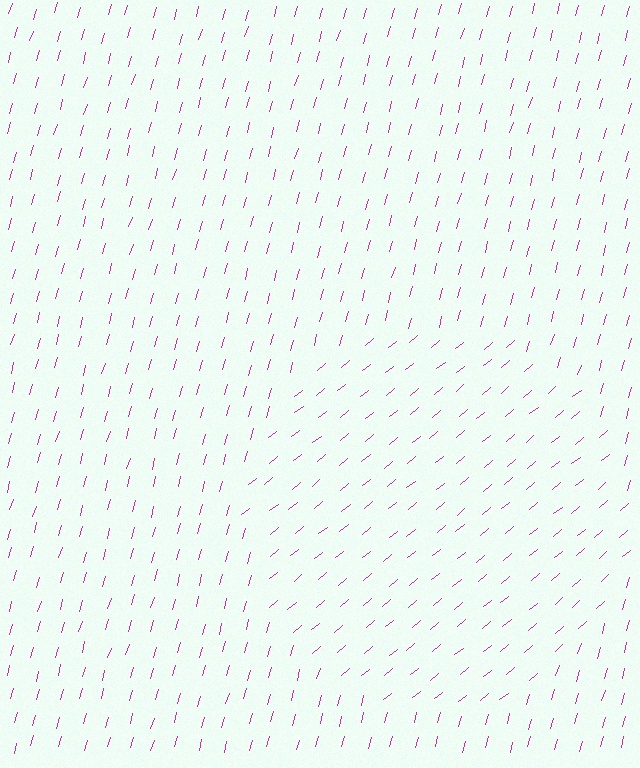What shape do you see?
I see a circle.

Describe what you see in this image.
The image is filled with small magenta line segments. A circle region in the image has lines oriented differently from the surrounding lines, creating a visible texture boundary.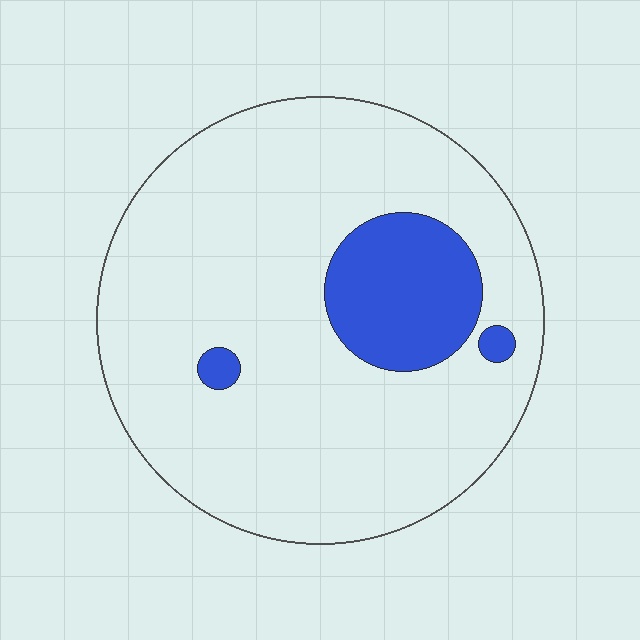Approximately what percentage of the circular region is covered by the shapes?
Approximately 15%.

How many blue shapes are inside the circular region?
3.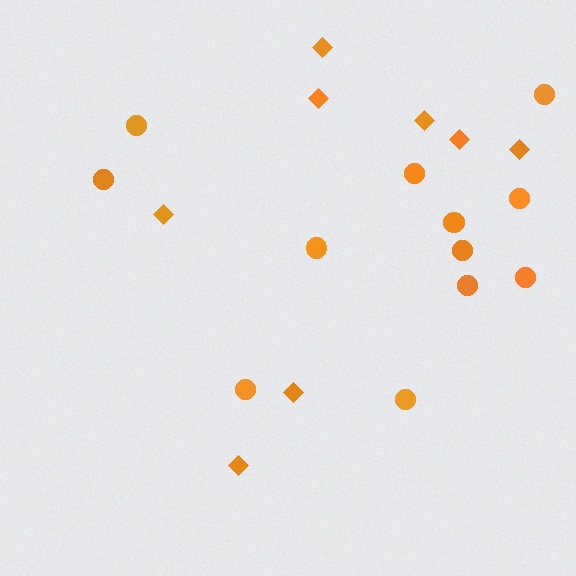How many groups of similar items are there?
There are 2 groups: one group of diamonds (8) and one group of circles (12).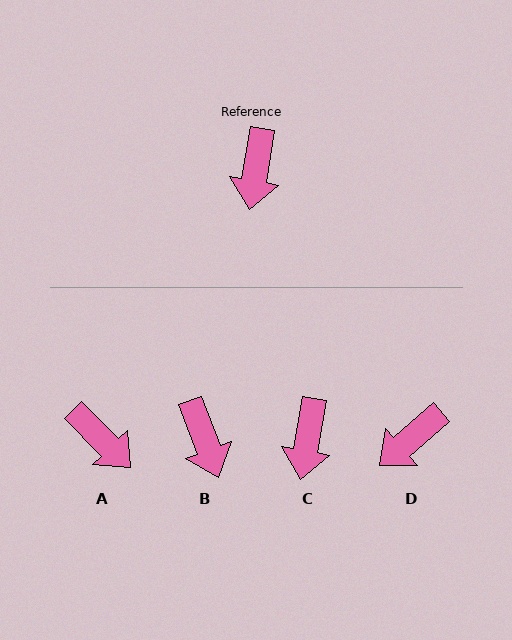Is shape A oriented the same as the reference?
No, it is off by about 54 degrees.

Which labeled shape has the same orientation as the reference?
C.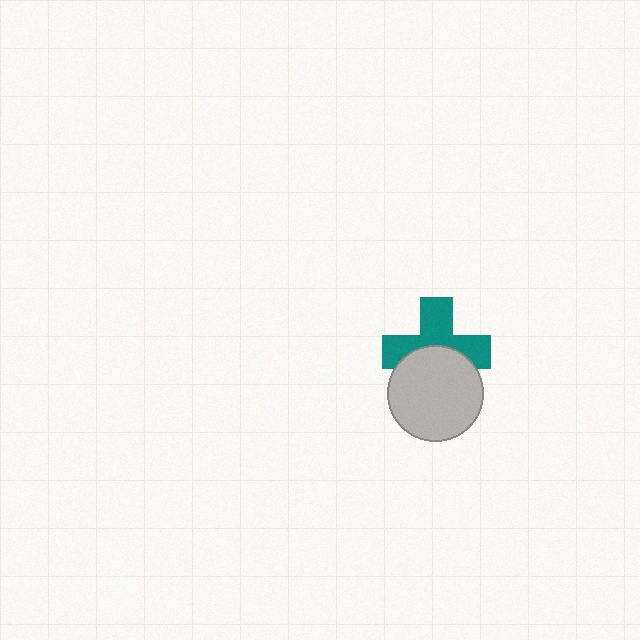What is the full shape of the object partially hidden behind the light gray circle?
The partially hidden object is a teal cross.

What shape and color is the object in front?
The object in front is a light gray circle.